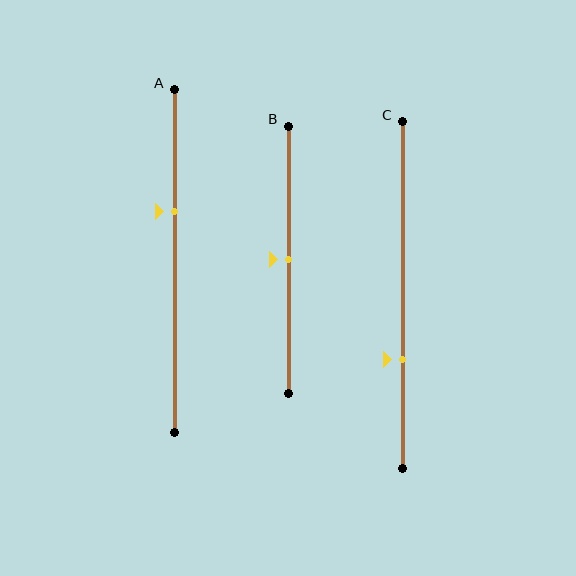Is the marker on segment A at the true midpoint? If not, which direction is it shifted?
No, the marker on segment A is shifted upward by about 14% of the segment length.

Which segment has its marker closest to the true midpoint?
Segment B has its marker closest to the true midpoint.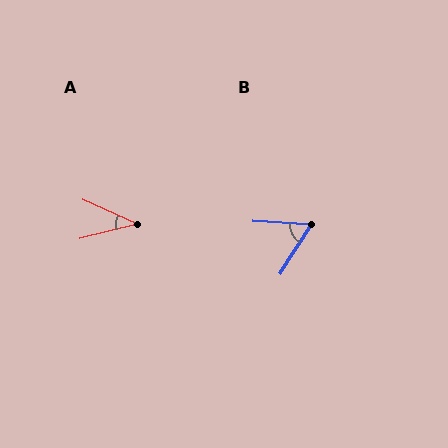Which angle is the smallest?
A, at approximately 38 degrees.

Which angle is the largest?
B, at approximately 61 degrees.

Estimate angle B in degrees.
Approximately 61 degrees.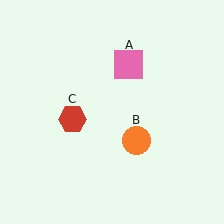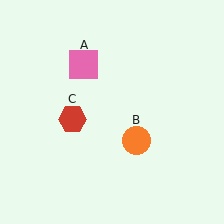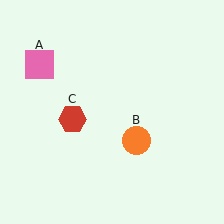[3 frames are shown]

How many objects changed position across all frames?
1 object changed position: pink square (object A).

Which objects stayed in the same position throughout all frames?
Orange circle (object B) and red hexagon (object C) remained stationary.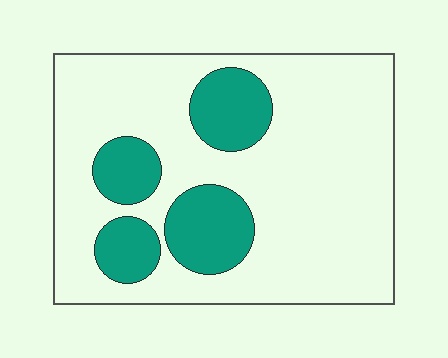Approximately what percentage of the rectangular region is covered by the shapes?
Approximately 25%.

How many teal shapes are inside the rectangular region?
4.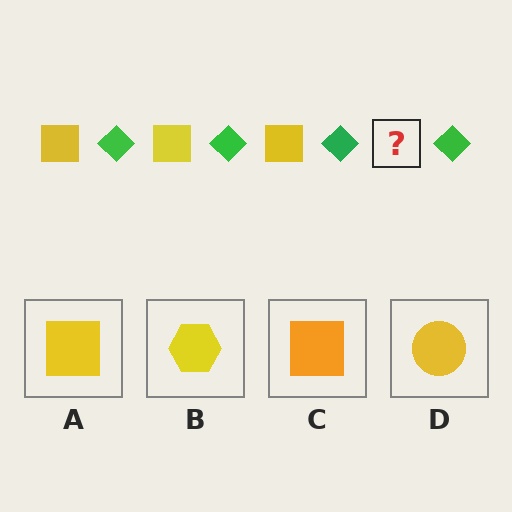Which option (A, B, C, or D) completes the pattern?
A.